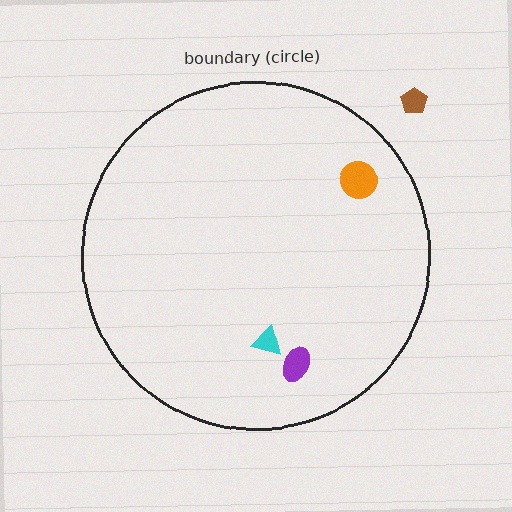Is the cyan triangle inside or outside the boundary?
Inside.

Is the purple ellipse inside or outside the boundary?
Inside.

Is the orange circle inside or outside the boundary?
Inside.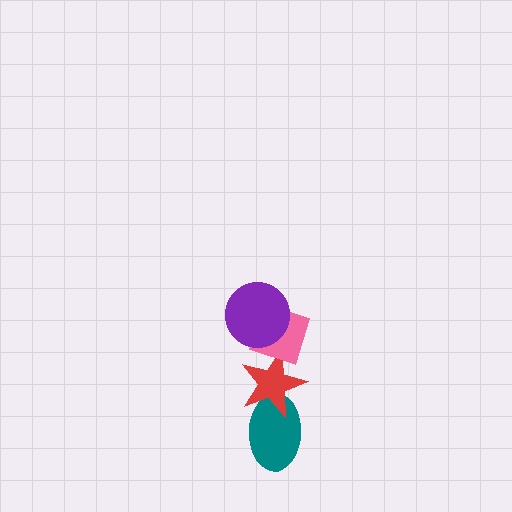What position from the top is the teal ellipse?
The teal ellipse is 4th from the top.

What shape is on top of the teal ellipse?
The red star is on top of the teal ellipse.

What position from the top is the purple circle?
The purple circle is 1st from the top.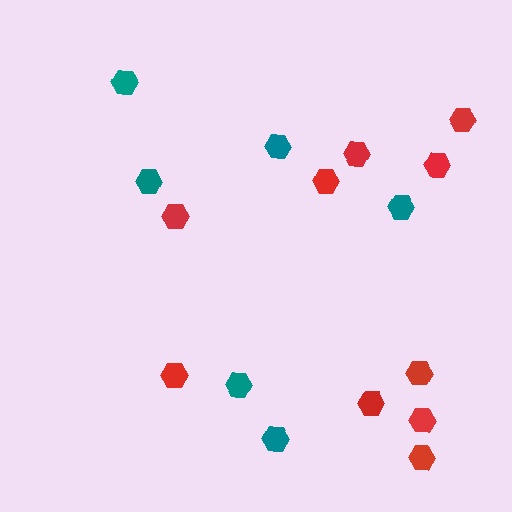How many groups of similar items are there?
There are 2 groups: one group of red hexagons (10) and one group of teal hexagons (6).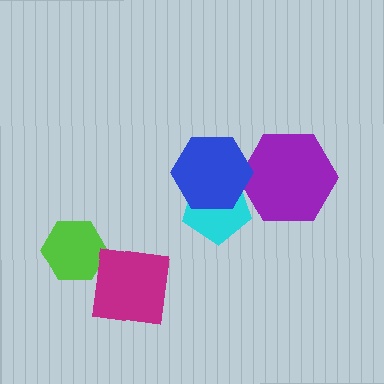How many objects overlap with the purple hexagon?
2 objects overlap with the purple hexagon.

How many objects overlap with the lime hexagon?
0 objects overlap with the lime hexagon.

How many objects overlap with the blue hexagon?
2 objects overlap with the blue hexagon.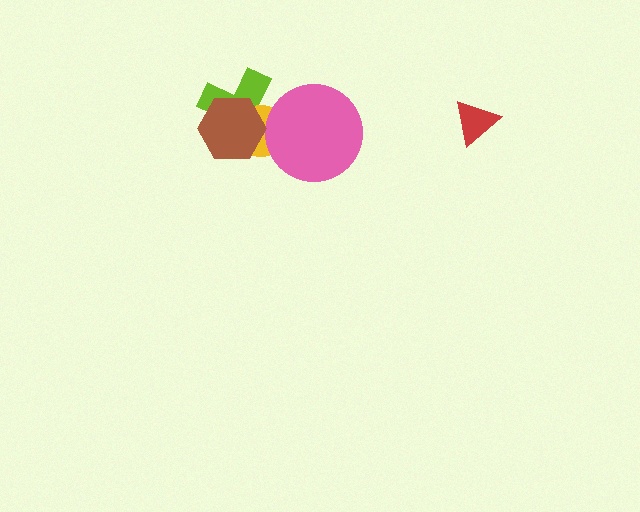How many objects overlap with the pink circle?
2 objects overlap with the pink circle.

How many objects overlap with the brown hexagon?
2 objects overlap with the brown hexagon.